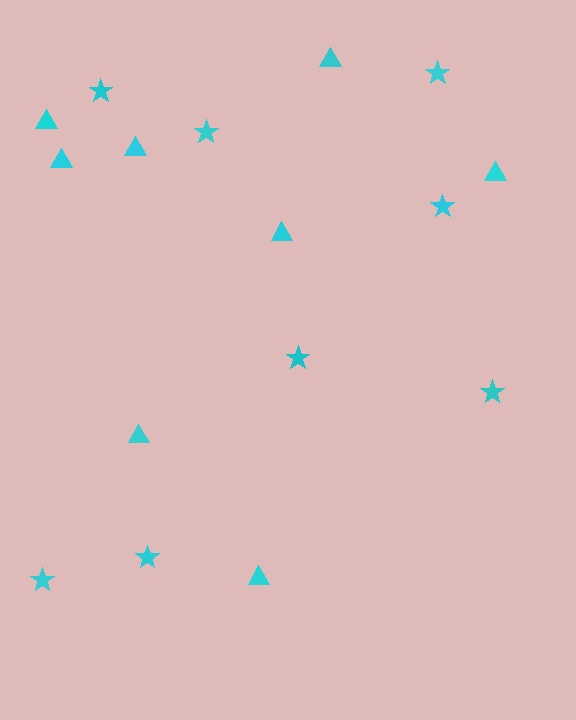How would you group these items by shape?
There are 2 groups: one group of triangles (8) and one group of stars (8).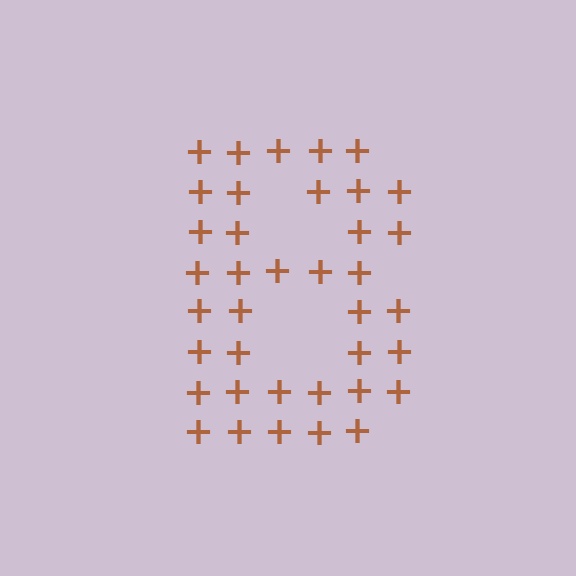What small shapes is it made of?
It is made of small plus signs.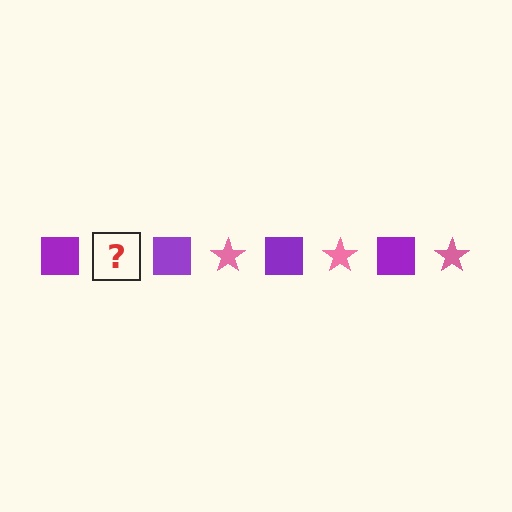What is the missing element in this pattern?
The missing element is a pink star.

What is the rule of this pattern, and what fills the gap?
The rule is that the pattern alternates between purple square and pink star. The gap should be filled with a pink star.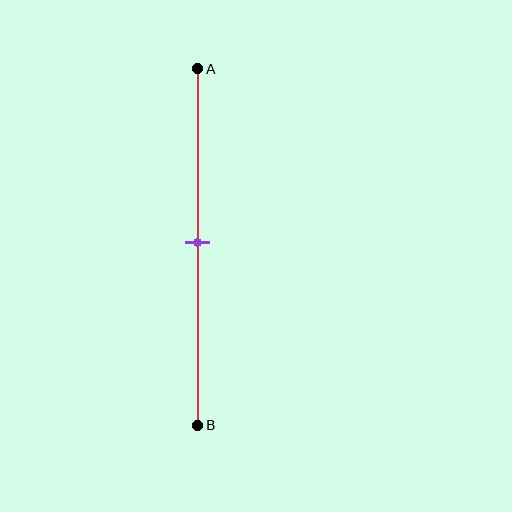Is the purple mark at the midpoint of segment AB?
Yes, the mark is approximately at the midpoint.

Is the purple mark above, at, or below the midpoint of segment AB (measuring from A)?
The purple mark is approximately at the midpoint of segment AB.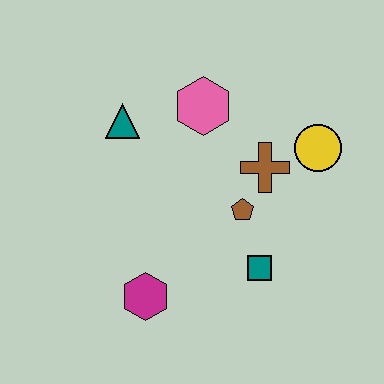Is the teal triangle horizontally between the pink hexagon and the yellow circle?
No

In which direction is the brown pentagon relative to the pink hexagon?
The brown pentagon is below the pink hexagon.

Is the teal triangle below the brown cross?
No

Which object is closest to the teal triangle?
The pink hexagon is closest to the teal triangle.